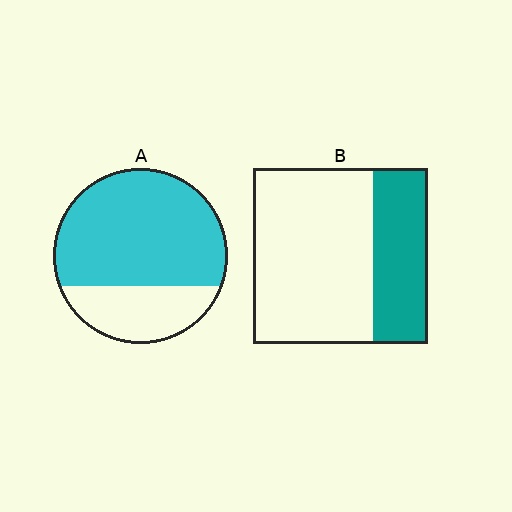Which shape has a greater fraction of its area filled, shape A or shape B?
Shape A.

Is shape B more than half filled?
No.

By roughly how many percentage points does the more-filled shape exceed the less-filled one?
By roughly 40 percentage points (A over B).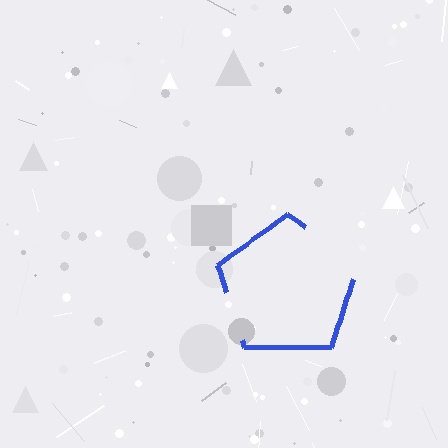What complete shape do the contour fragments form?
The contour fragments form a pentagon.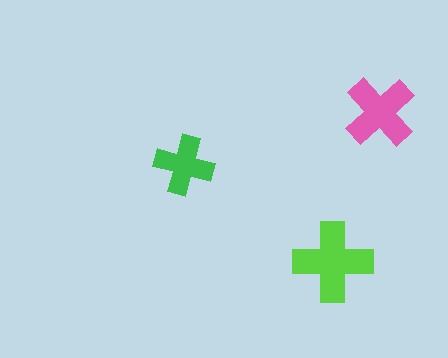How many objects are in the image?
There are 3 objects in the image.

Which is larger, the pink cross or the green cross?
The pink one.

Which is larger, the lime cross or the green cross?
The lime one.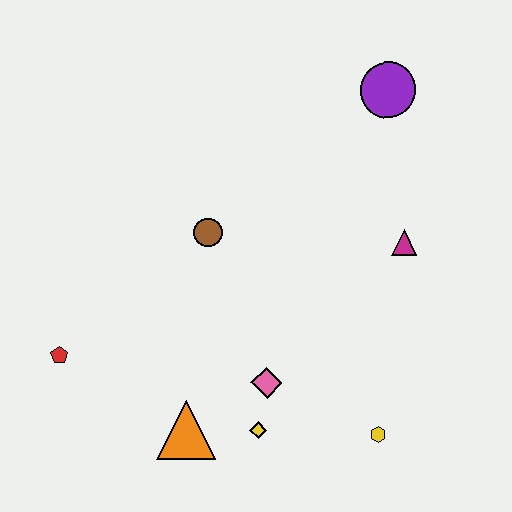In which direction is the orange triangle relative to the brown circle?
The orange triangle is below the brown circle.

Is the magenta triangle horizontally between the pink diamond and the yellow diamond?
No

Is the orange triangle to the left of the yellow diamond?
Yes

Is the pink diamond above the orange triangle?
Yes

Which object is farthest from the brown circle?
The yellow hexagon is farthest from the brown circle.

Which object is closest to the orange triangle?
The yellow diamond is closest to the orange triangle.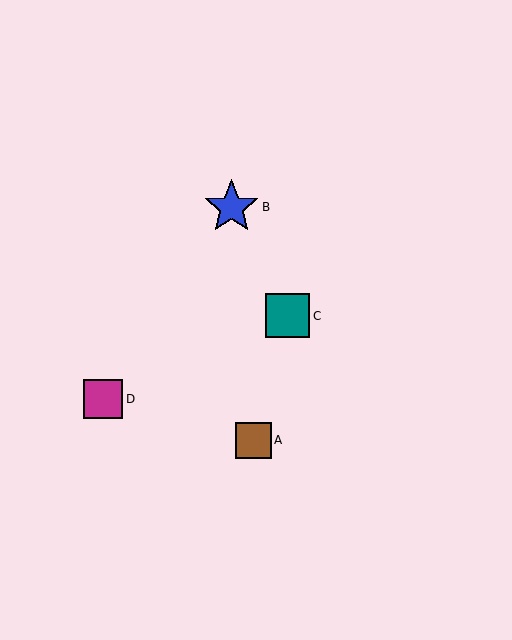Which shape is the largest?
The blue star (labeled B) is the largest.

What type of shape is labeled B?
Shape B is a blue star.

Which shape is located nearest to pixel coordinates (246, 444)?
The brown square (labeled A) at (253, 440) is nearest to that location.